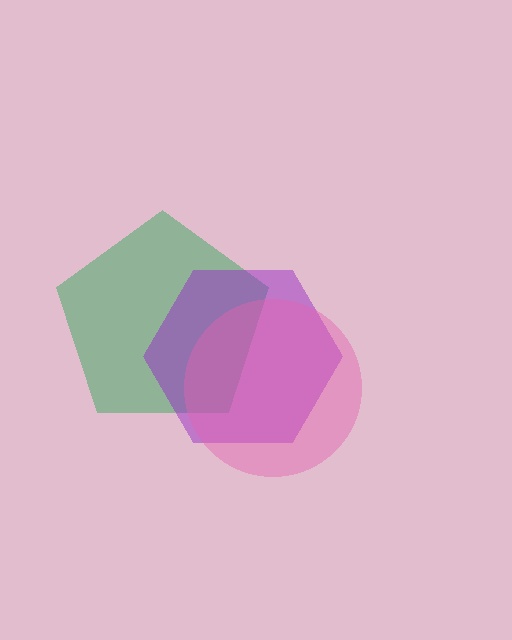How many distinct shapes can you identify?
There are 3 distinct shapes: a green pentagon, a purple hexagon, a pink circle.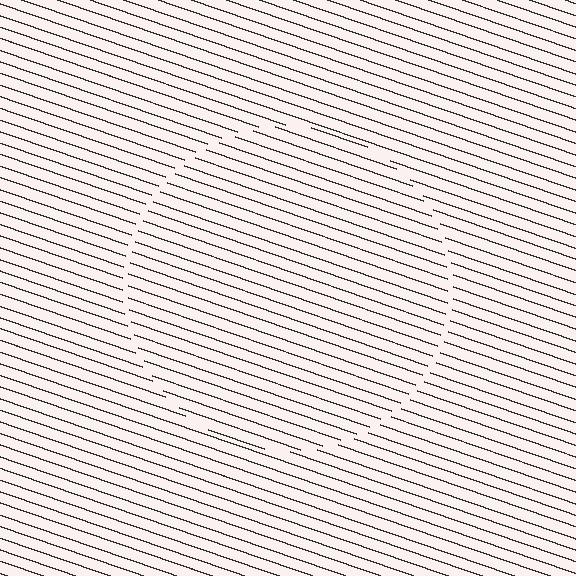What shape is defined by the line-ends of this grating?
An illusory circle. The interior of the shape contains the same grating, shifted by half a period — the contour is defined by the phase discontinuity where line-ends from the inner and outer gratings abut.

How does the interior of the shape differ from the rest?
The interior of the shape contains the same grating, shifted by half a period — the contour is defined by the phase discontinuity where line-ends from the inner and outer gratings abut.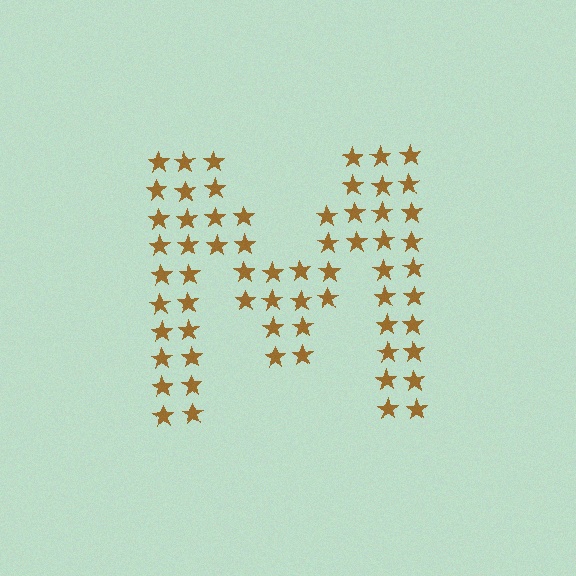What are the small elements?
The small elements are stars.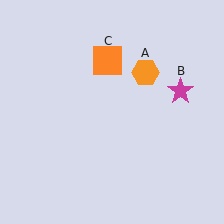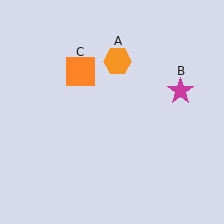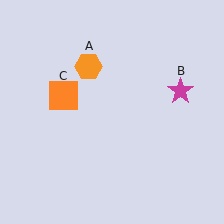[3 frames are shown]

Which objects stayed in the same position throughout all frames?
Magenta star (object B) remained stationary.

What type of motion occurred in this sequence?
The orange hexagon (object A), orange square (object C) rotated counterclockwise around the center of the scene.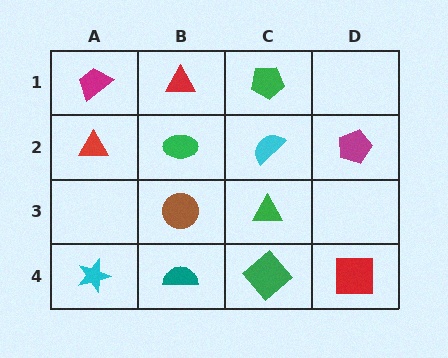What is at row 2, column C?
A cyan semicircle.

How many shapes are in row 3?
2 shapes.